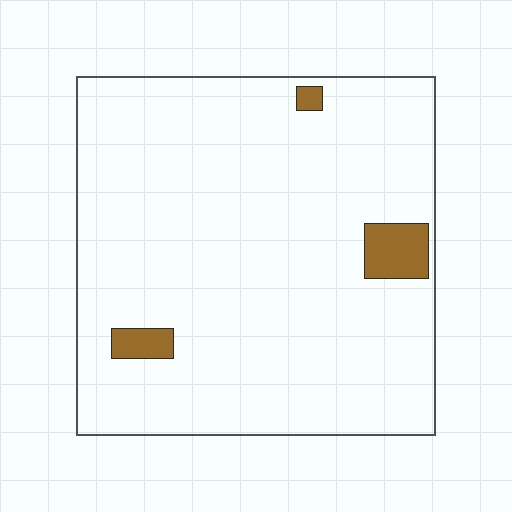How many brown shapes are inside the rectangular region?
3.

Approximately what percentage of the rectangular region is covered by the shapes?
Approximately 5%.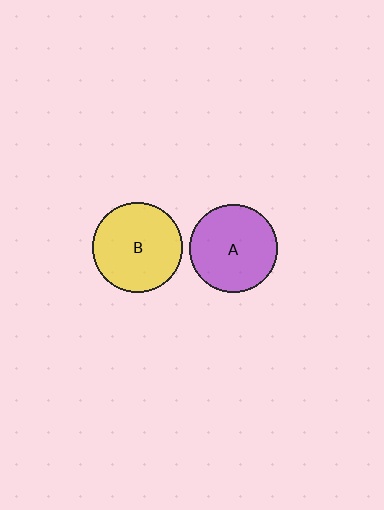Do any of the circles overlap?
No, none of the circles overlap.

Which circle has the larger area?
Circle B (yellow).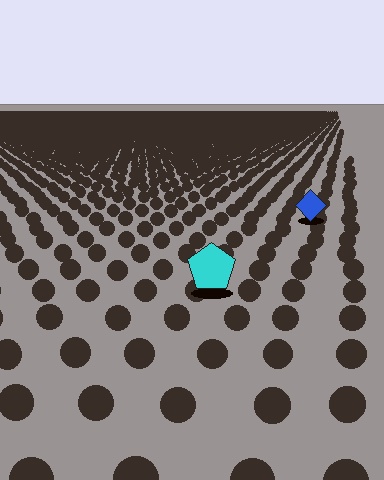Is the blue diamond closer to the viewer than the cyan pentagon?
No. The cyan pentagon is closer — you can tell from the texture gradient: the ground texture is coarser near it.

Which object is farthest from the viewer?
The blue diamond is farthest from the viewer. It appears smaller and the ground texture around it is denser.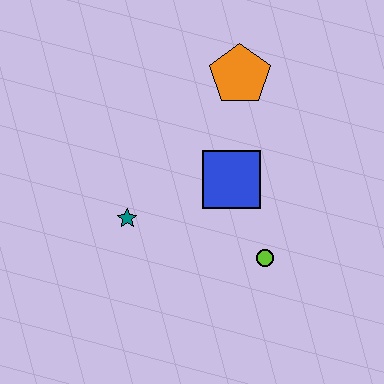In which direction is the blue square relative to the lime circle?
The blue square is above the lime circle.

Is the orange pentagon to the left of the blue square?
No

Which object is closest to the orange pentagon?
The blue square is closest to the orange pentagon.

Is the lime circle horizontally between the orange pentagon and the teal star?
No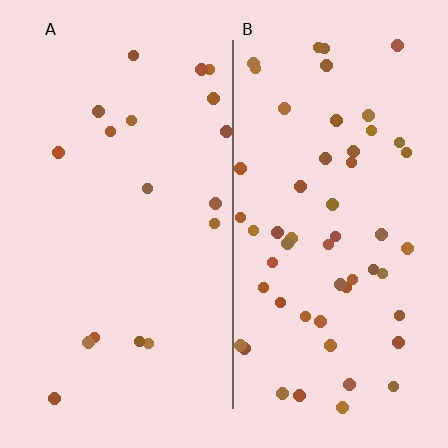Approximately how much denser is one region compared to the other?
Approximately 3.0× — region B over region A.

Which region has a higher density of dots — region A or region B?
B (the right).